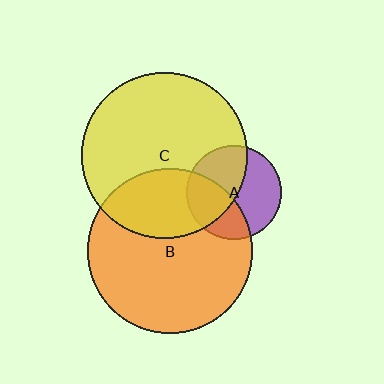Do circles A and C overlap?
Yes.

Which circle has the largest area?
Circle C (yellow).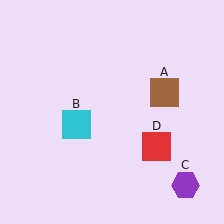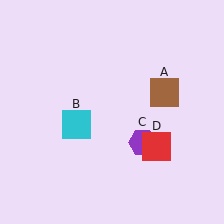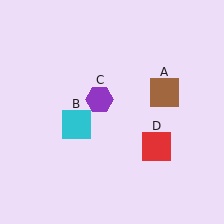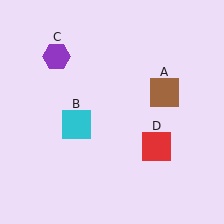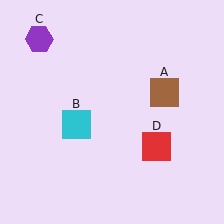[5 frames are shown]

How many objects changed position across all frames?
1 object changed position: purple hexagon (object C).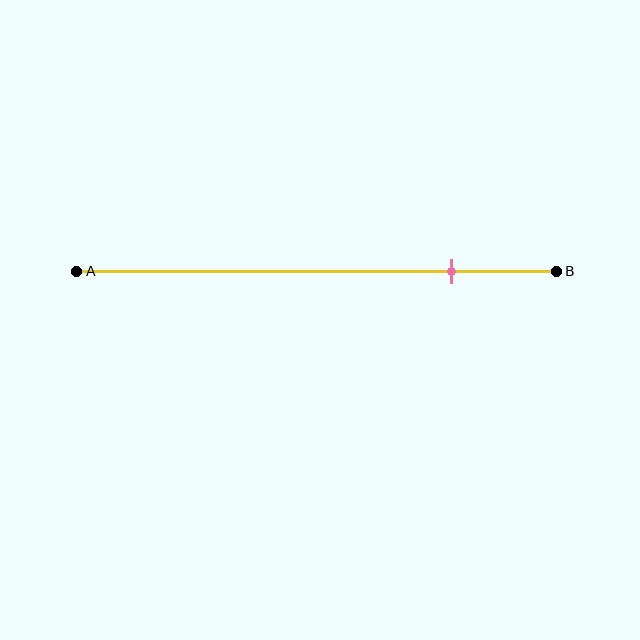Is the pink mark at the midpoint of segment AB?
No, the mark is at about 80% from A, not at the 50% midpoint.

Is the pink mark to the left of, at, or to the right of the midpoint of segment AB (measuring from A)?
The pink mark is to the right of the midpoint of segment AB.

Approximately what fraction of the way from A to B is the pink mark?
The pink mark is approximately 80% of the way from A to B.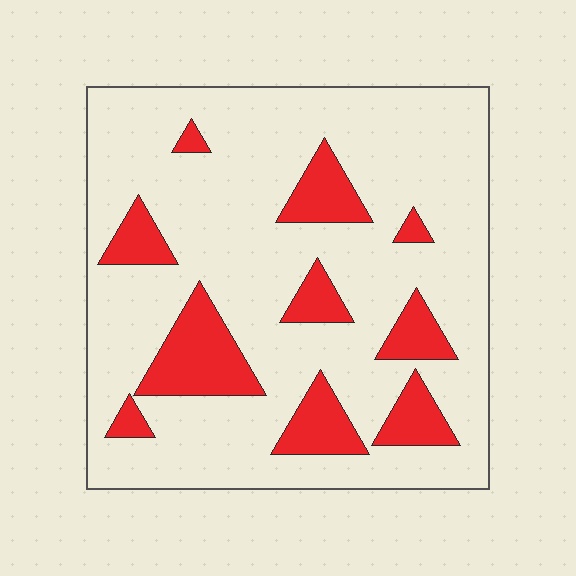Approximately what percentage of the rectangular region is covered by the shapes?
Approximately 20%.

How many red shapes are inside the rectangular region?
10.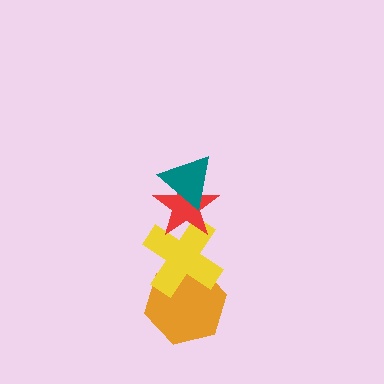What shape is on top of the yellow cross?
The red star is on top of the yellow cross.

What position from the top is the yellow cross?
The yellow cross is 3rd from the top.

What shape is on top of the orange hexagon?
The yellow cross is on top of the orange hexagon.